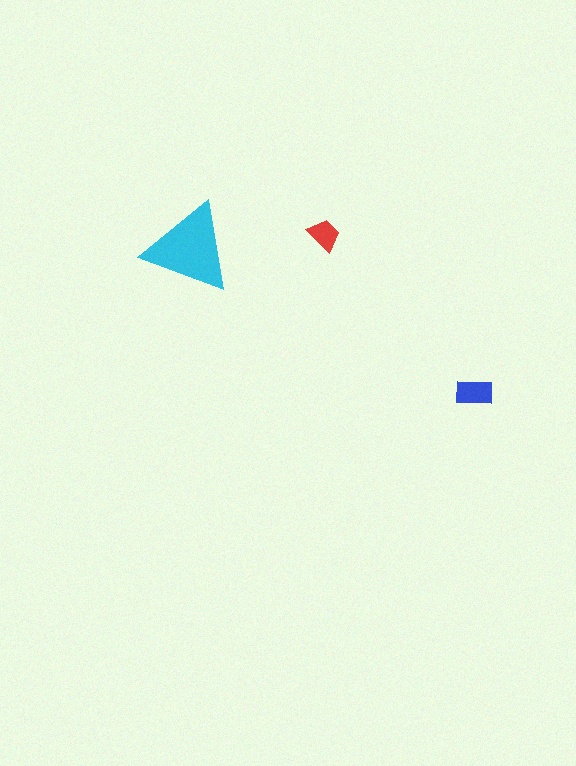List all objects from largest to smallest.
The cyan triangle, the blue rectangle, the red trapezoid.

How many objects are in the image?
There are 3 objects in the image.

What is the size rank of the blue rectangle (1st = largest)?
2nd.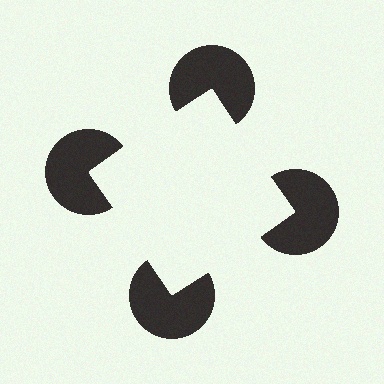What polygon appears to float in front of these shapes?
An illusory square — its edges are inferred from the aligned wedge cuts in the pac-man discs, not physically drawn.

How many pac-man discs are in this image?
There are 4 — one at each vertex of the illusory square.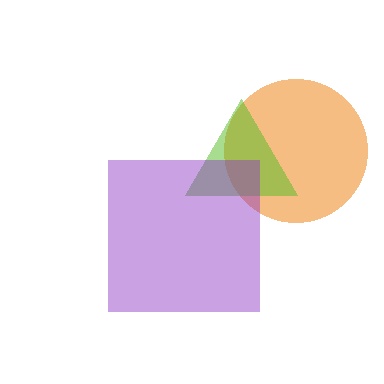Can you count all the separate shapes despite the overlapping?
Yes, there are 3 separate shapes.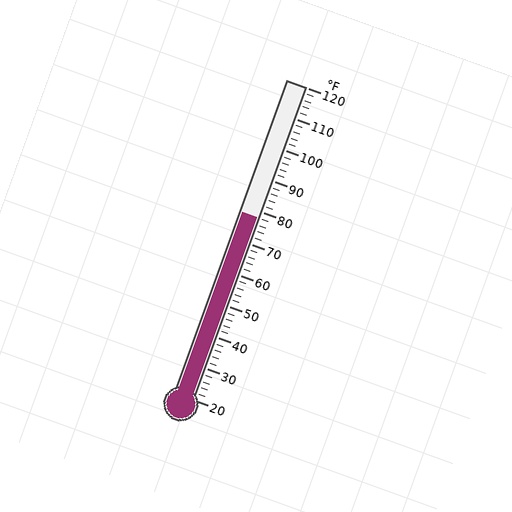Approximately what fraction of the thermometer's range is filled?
The thermometer is filled to approximately 60% of its range.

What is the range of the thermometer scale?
The thermometer scale ranges from 20°F to 120°F.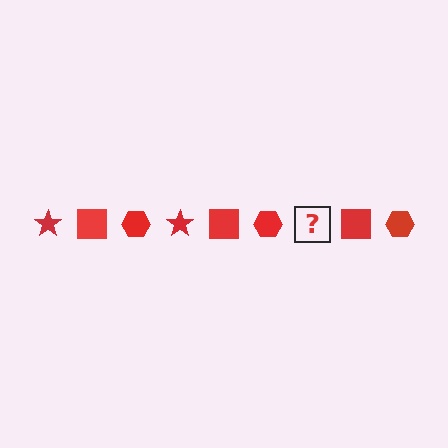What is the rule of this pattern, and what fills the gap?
The rule is that the pattern cycles through star, square, hexagon shapes in red. The gap should be filled with a red star.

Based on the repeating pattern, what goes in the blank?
The blank should be a red star.